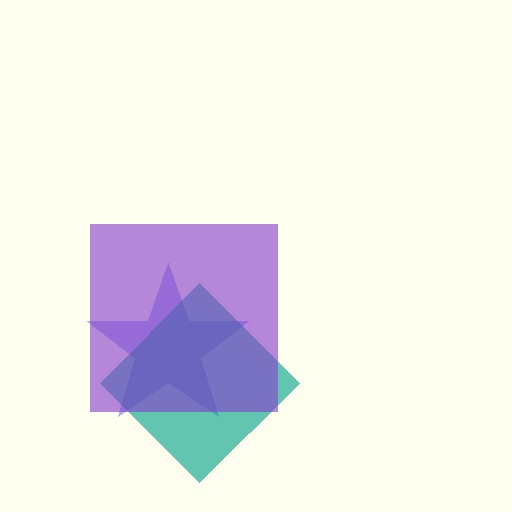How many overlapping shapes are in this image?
There are 3 overlapping shapes in the image.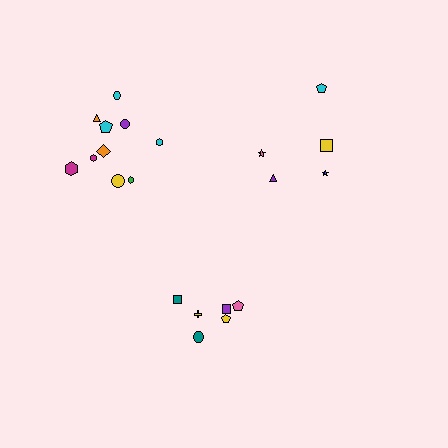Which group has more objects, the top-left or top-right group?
The top-left group.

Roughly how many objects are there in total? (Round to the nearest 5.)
Roughly 20 objects in total.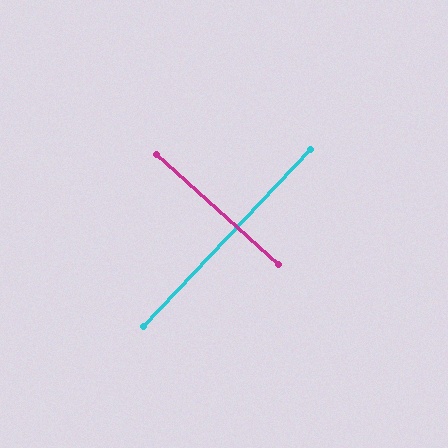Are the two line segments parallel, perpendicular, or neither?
Perpendicular — they meet at approximately 89°.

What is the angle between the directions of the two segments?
Approximately 89 degrees.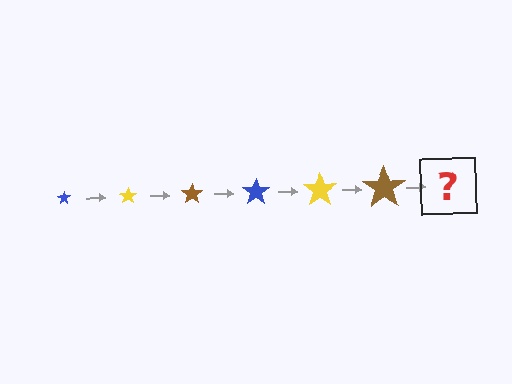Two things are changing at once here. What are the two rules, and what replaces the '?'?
The two rules are that the star grows larger each step and the color cycles through blue, yellow, and brown. The '?' should be a blue star, larger than the previous one.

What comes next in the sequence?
The next element should be a blue star, larger than the previous one.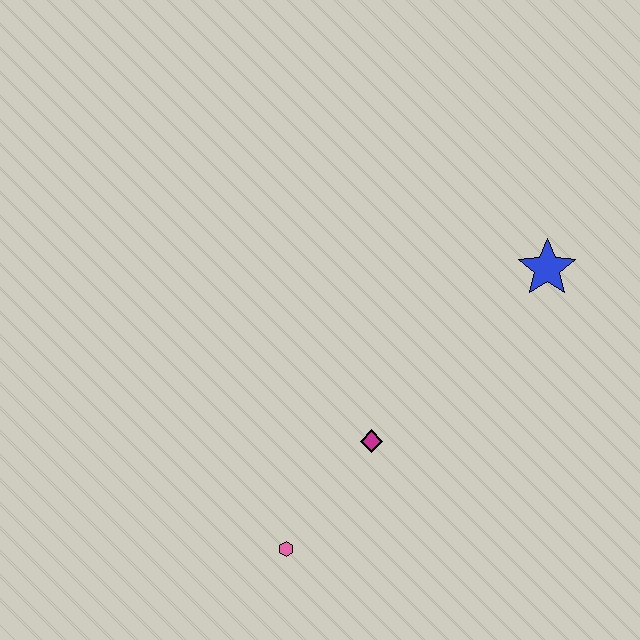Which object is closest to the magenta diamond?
The pink hexagon is closest to the magenta diamond.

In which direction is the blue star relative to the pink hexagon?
The blue star is above the pink hexagon.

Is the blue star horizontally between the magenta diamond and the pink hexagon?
No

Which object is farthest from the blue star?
The pink hexagon is farthest from the blue star.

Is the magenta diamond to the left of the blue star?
Yes